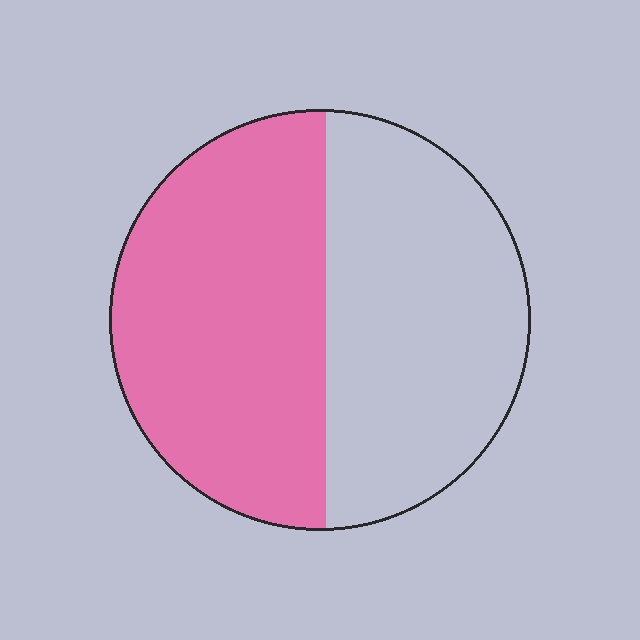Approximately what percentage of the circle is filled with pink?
Approximately 50%.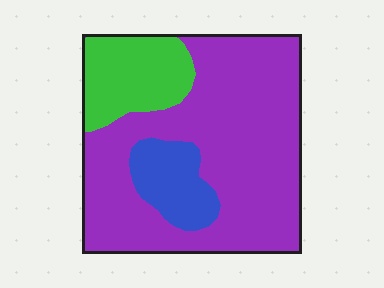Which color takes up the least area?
Blue, at roughly 10%.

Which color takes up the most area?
Purple, at roughly 70%.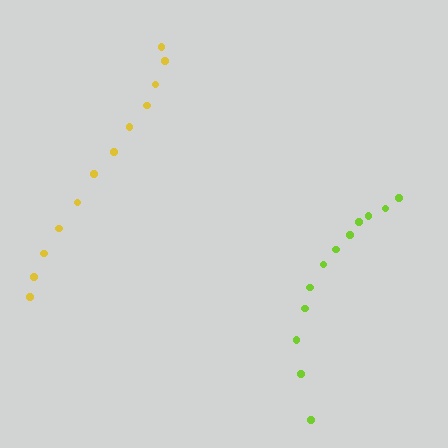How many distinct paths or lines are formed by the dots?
There are 2 distinct paths.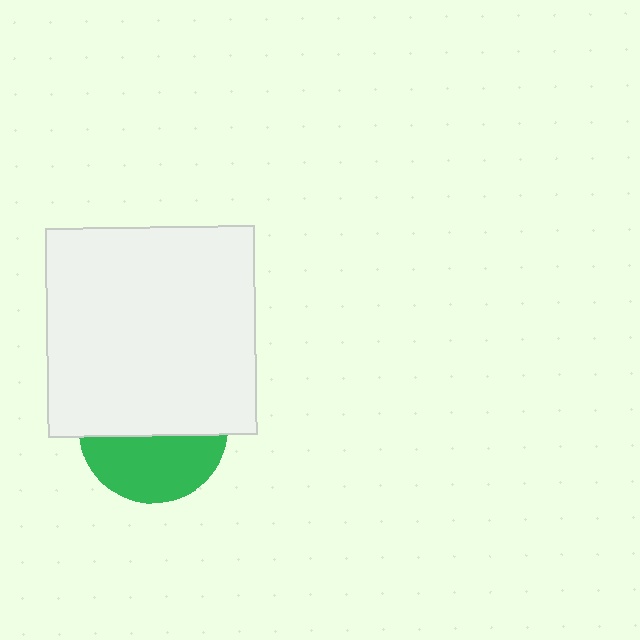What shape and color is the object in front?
The object in front is a white square.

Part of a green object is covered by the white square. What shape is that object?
It is a circle.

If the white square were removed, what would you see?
You would see the complete green circle.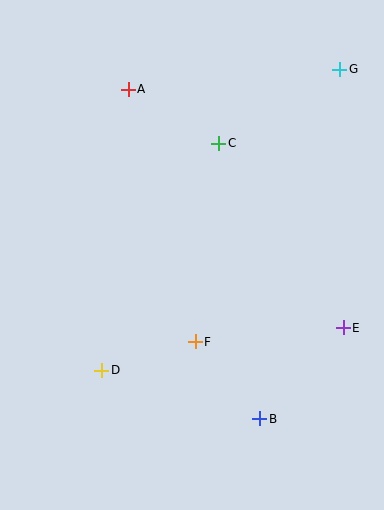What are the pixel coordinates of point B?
Point B is at (260, 419).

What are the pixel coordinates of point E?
Point E is at (343, 328).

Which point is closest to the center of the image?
Point F at (195, 342) is closest to the center.